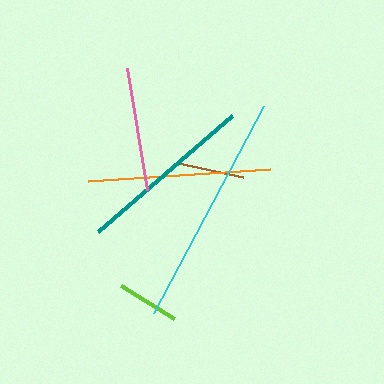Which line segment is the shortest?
The lime line is the shortest at approximately 63 pixels.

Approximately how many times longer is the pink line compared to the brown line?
The pink line is approximately 1.9 times the length of the brown line.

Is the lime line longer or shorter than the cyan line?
The cyan line is longer than the lime line.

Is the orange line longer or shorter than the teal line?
The orange line is longer than the teal line.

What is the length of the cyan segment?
The cyan segment is approximately 234 pixels long.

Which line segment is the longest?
The cyan line is the longest at approximately 234 pixels.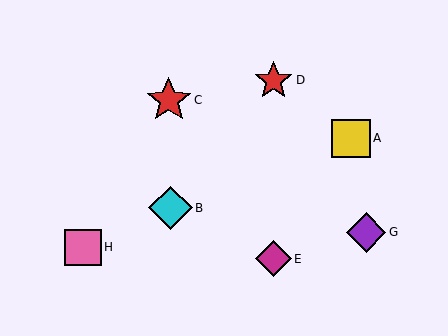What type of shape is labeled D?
Shape D is a red star.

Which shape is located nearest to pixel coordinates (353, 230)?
The purple diamond (labeled G) at (366, 232) is nearest to that location.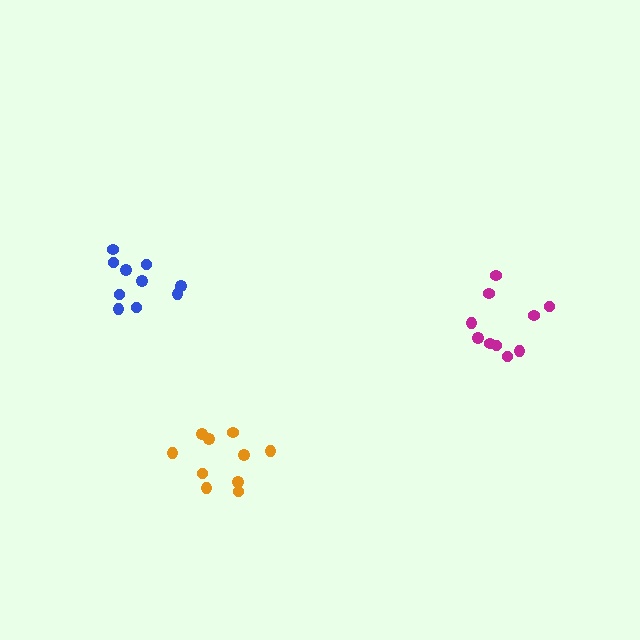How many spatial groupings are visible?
There are 3 spatial groupings.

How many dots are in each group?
Group 1: 10 dots, Group 2: 10 dots, Group 3: 10 dots (30 total).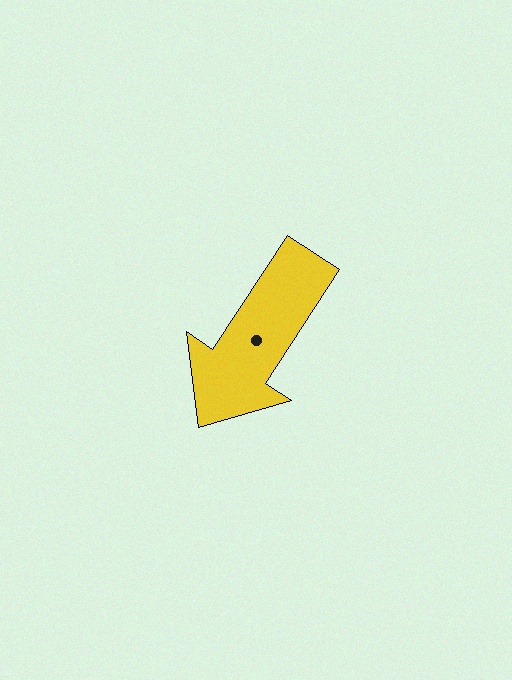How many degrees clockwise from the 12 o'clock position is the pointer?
Approximately 213 degrees.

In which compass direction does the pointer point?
Southwest.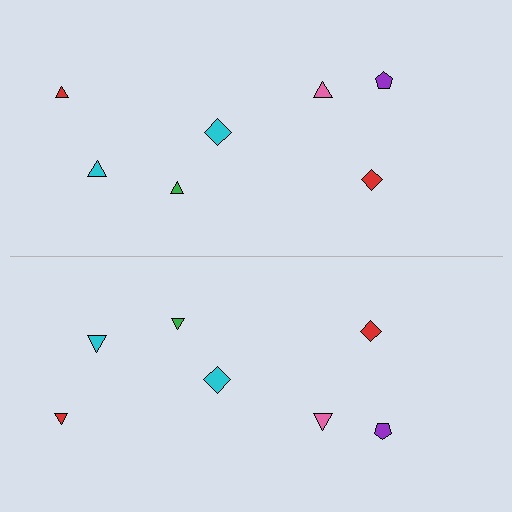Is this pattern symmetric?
Yes, this pattern has bilateral (reflection) symmetry.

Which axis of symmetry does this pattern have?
The pattern has a horizontal axis of symmetry running through the center of the image.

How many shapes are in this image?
There are 14 shapes in this image.